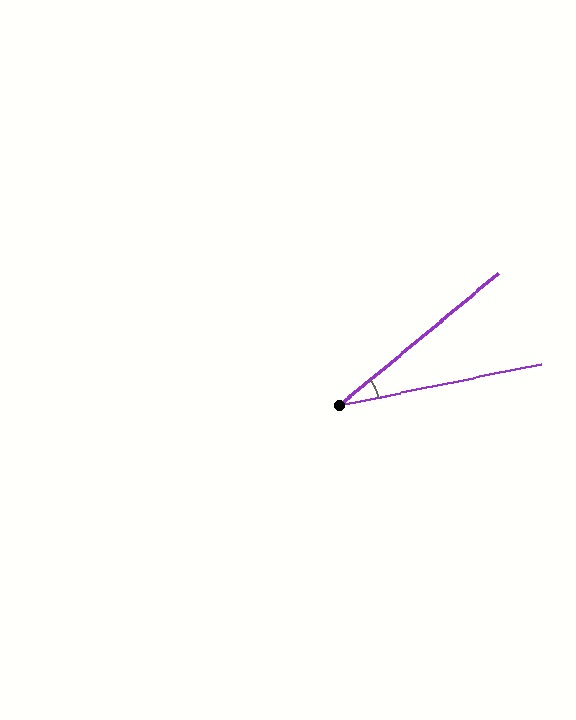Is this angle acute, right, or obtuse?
It is acute.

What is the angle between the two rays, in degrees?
Approximately 28 degrees.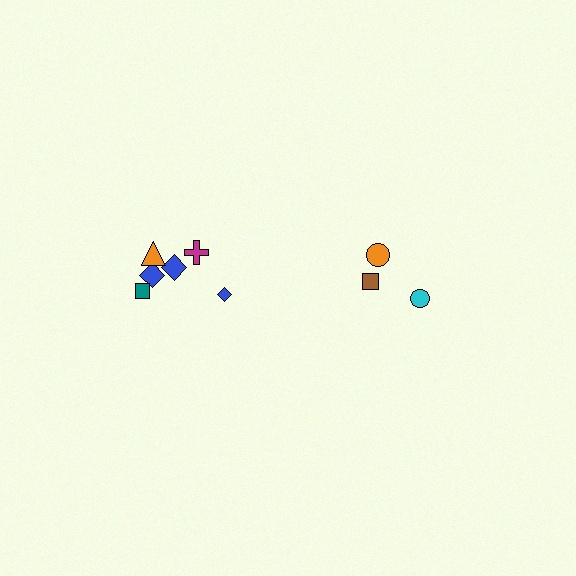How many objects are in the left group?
There are 6 objects.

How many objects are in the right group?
There are 3 objects.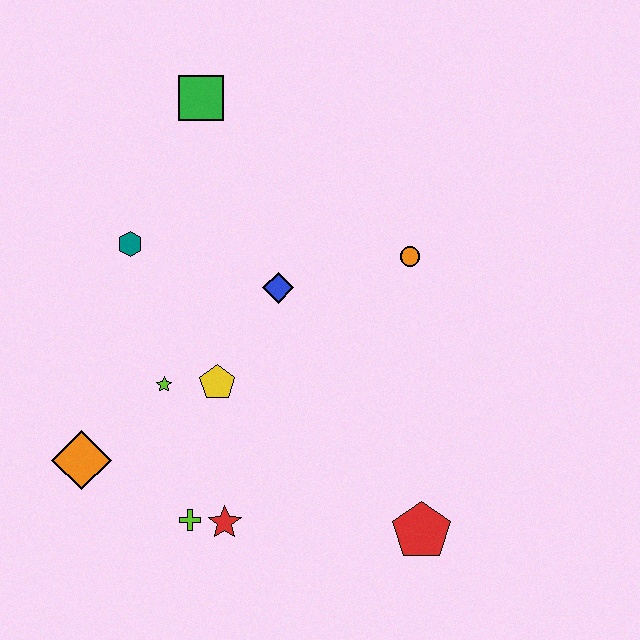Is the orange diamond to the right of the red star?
No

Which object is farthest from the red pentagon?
The green square is farthest from the red pentagon.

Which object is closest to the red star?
The lime cross is closest to the red star.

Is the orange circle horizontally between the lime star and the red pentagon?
Yes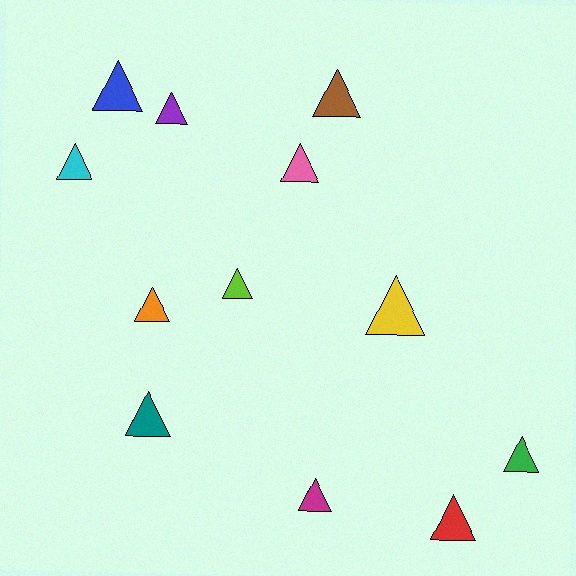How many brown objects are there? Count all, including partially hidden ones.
There is 1 brown object.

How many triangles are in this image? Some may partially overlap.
There are 12 triangles.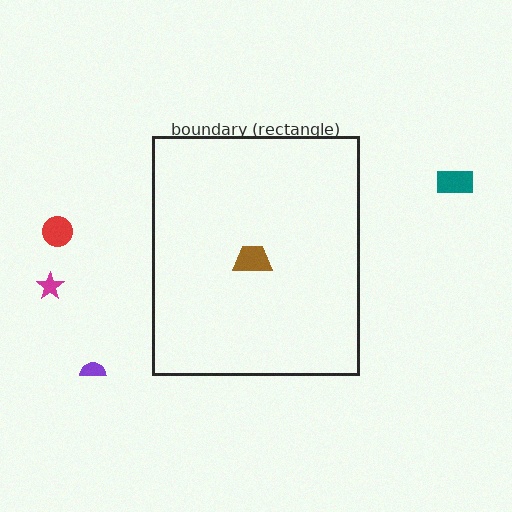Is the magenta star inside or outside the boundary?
Outside.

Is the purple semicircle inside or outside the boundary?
Outside.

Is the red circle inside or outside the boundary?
Outside.